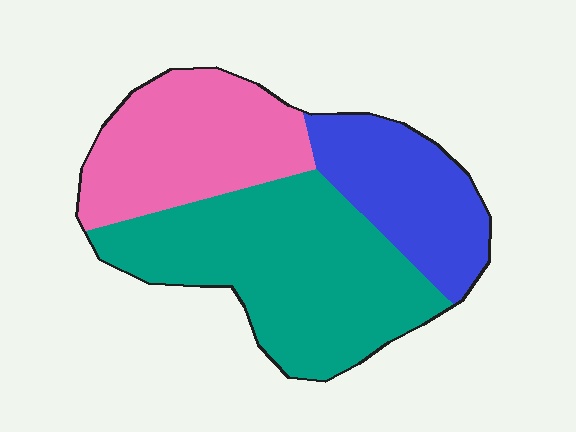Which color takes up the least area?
Blue, at roughly 25%.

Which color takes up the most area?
Teal, at roughly 45%.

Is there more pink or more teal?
Teal.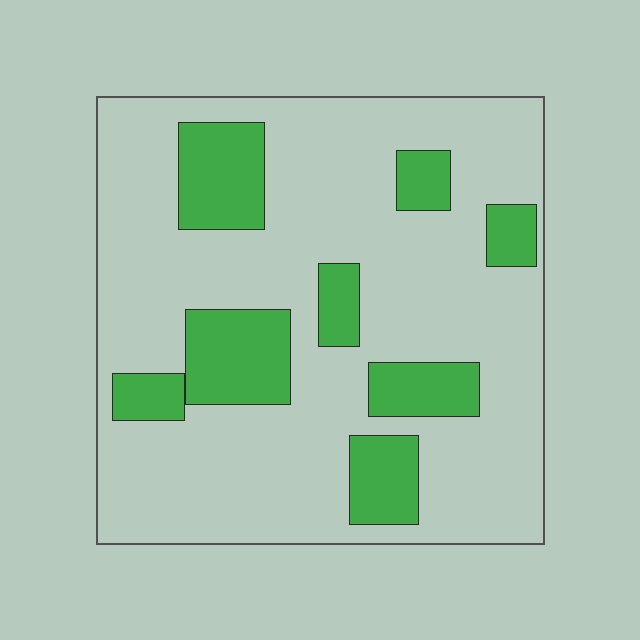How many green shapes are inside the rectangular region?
8.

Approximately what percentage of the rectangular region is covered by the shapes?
Approximately 25%.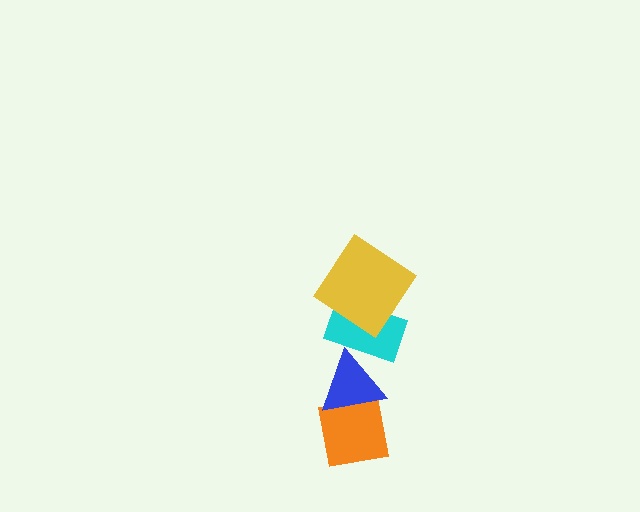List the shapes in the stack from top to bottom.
From top to bottom: the yellow diamond, the cyan rectangle, the blue triangle, the orange square.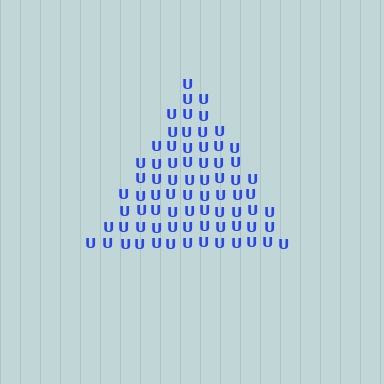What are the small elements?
The small elements are letter U's.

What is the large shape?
The large shape is a triangle.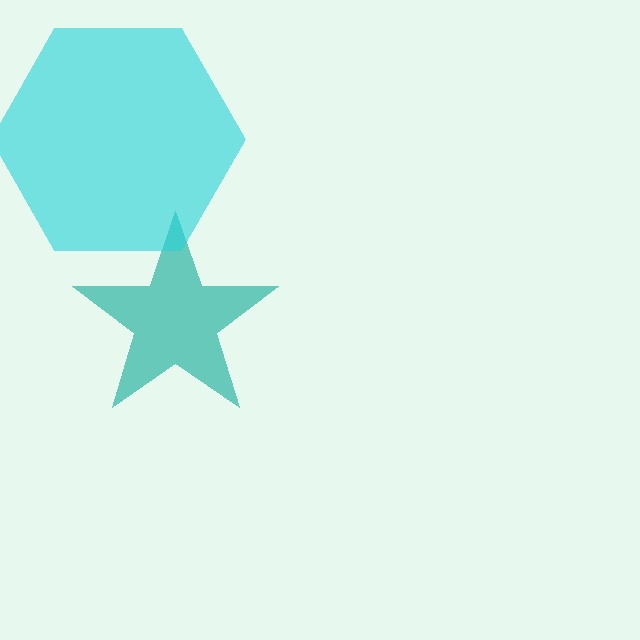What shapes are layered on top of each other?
The layered shapes are: a teal star, a cyan hexagon.